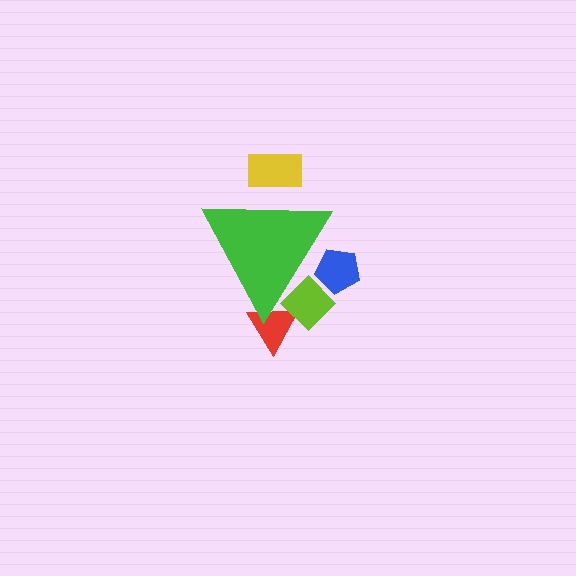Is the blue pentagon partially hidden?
Yes, the blue pentagon is partially hidden behind the green triangle.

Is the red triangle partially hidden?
Yes, the red triangle is partially hidden behind the green triangle.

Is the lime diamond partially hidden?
Yes, the lime diamond is partially hidden behind the green triangle.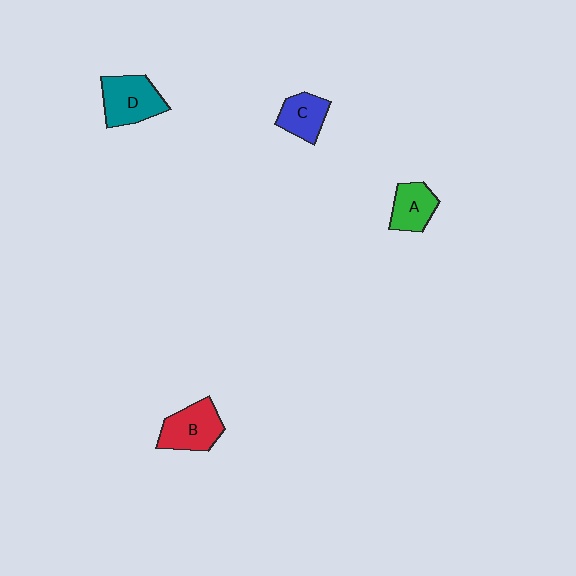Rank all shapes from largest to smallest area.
From largest to smallest: D (teal), B (red), A (green), C (blue).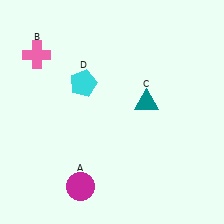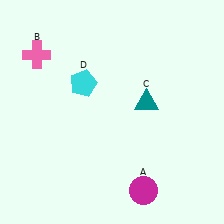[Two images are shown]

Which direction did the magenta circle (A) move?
The magenta circle (A) moved right.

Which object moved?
The magenta circle (A) moved right.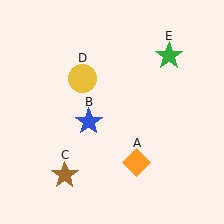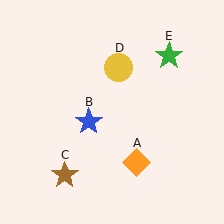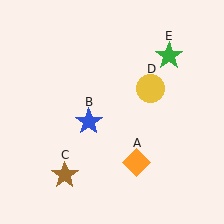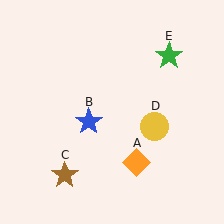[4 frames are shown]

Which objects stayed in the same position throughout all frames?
Orange diamond (object A) and blue star (object B) and brown star (object C) and green star (object E) remained stationary.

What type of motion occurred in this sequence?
The yellow circle (object D) rotated clockwise around the center of the scene.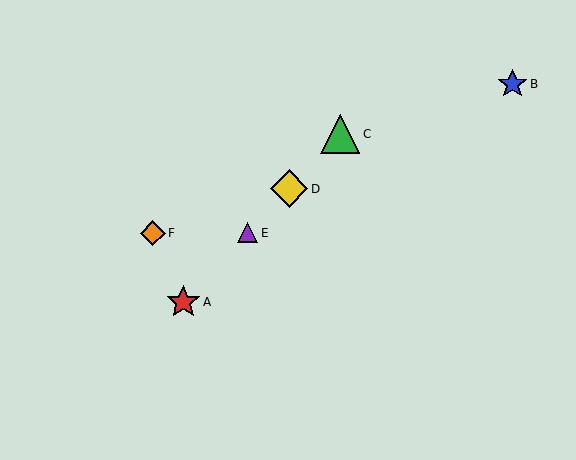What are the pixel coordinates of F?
Object F is at (153, 233).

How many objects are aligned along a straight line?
4 objects (A, C, D, E) are aligned along a straight line.